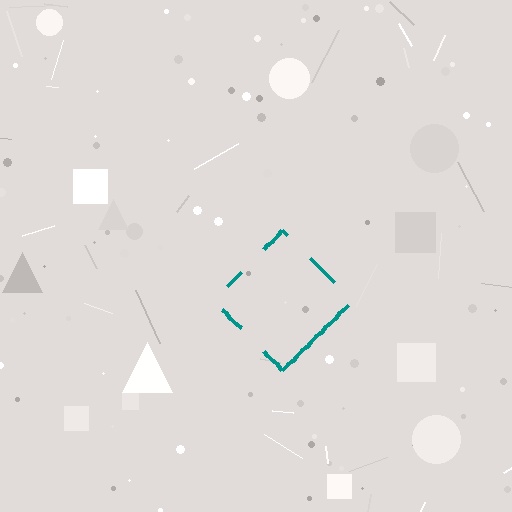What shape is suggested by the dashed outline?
The dashed outline suggests a diamond.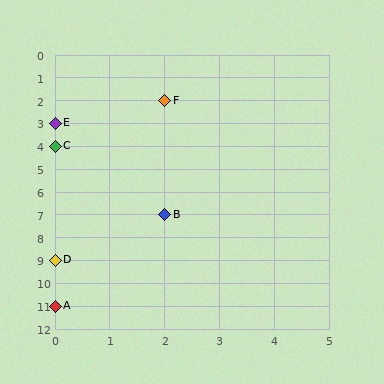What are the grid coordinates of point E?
Point E is at grid coordinates (0, 3).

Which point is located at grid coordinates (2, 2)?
Point F is at (2, 2).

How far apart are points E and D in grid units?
Points E and D are 6 rows apart.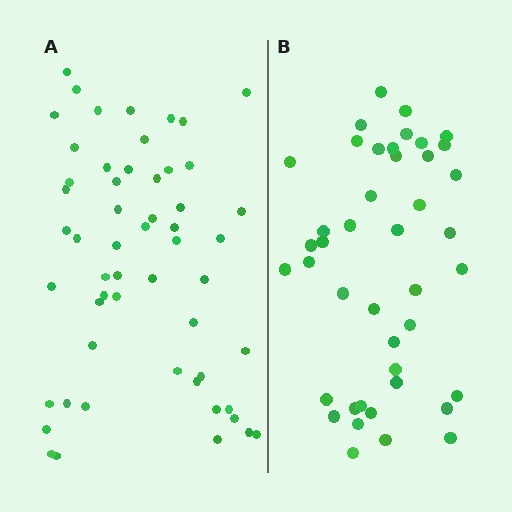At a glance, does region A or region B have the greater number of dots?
Region A (the left region) has more dots.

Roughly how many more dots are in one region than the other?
Region A has roughly 12 or so more dots than region B.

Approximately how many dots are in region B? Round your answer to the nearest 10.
About 40 dots. (The exact count is 43, which rounds to 40.)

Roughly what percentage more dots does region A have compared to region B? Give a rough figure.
About 30% more.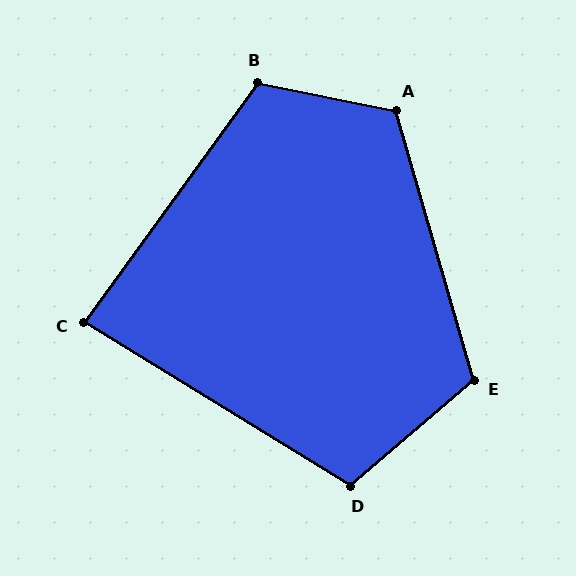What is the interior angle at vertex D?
Approximately 108 degrees (obtuse).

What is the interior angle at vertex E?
Approximately 114 degrees (obtuse).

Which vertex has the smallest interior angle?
C, at approximately 85 degrees.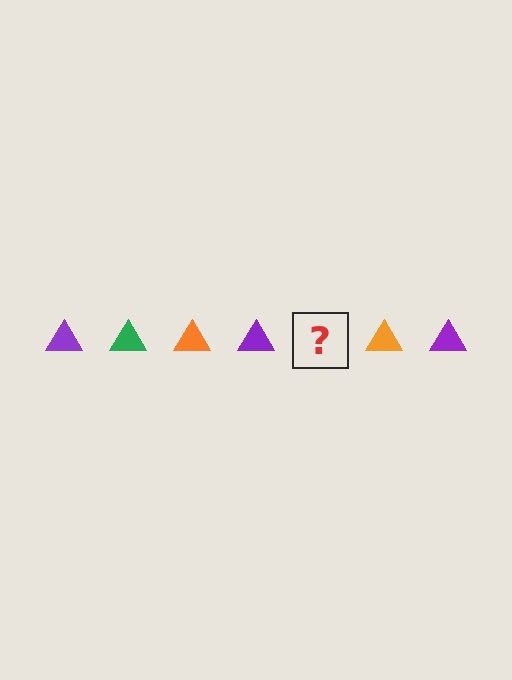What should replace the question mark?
The question mark should be replaced with a green triangle.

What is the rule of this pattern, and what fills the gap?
The rule is that the pattern cycles through purple, green, orange triangles. The gap should be filled with a green triangle.